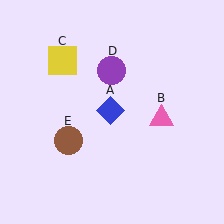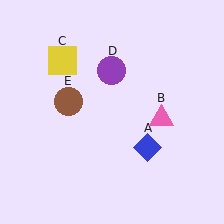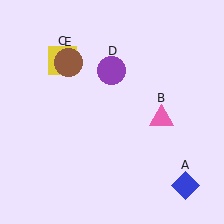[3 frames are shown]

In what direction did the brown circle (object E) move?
The brown circle (object E) moved up.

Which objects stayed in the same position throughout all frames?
Pink triangle (object B) and yellow square (object C) and purple circle (object D) remained stationary.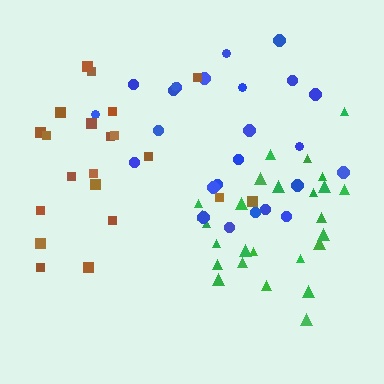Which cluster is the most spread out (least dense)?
Blue.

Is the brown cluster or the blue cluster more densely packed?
Brown.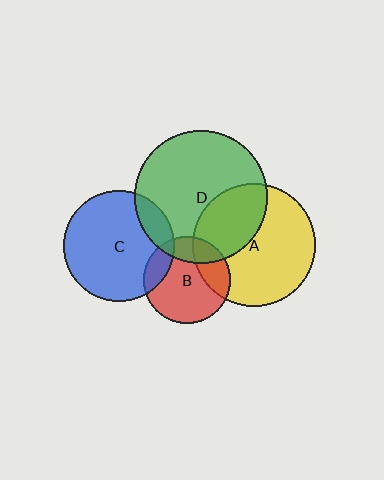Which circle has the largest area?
Circle D (green).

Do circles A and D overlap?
Yes.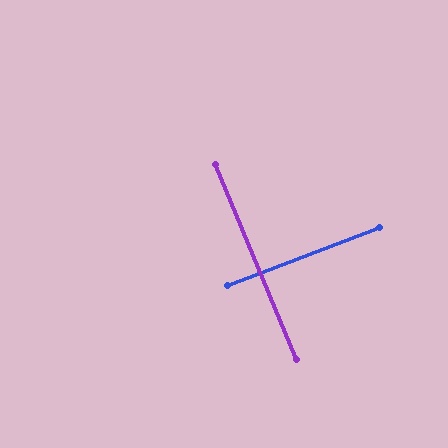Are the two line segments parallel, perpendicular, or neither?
Perpendicular — they meet at approximately 88°.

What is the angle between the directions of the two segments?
Approximately 88 degrees.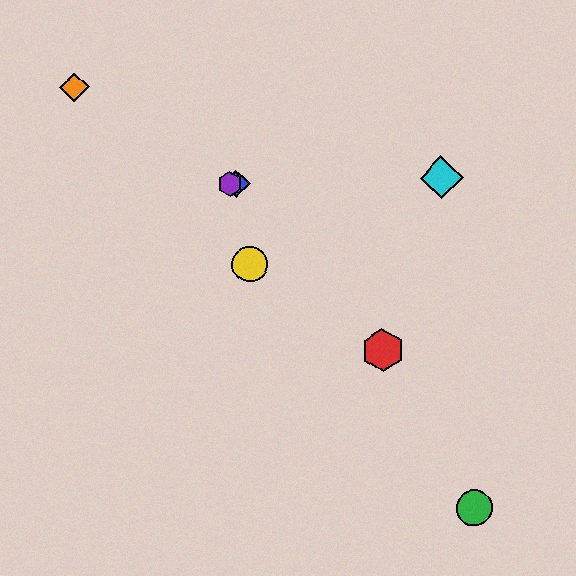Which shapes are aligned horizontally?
The blue diamond, the purple hexagon, the cyan diamond are aligned horizontally.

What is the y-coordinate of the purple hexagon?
The purple hexagon is at y≈184.